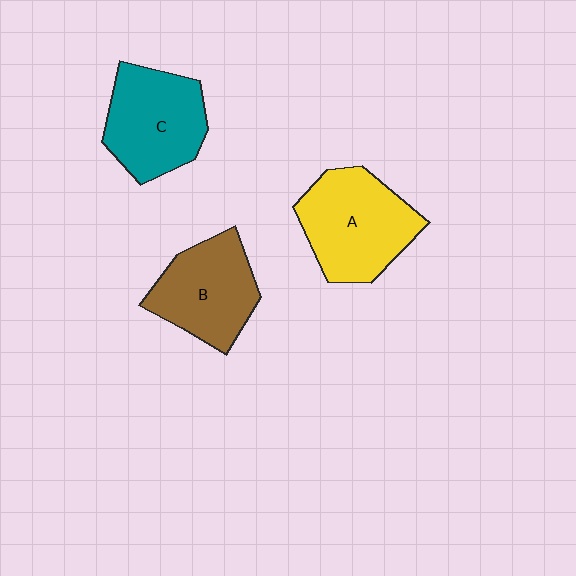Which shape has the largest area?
Shape A (yellow).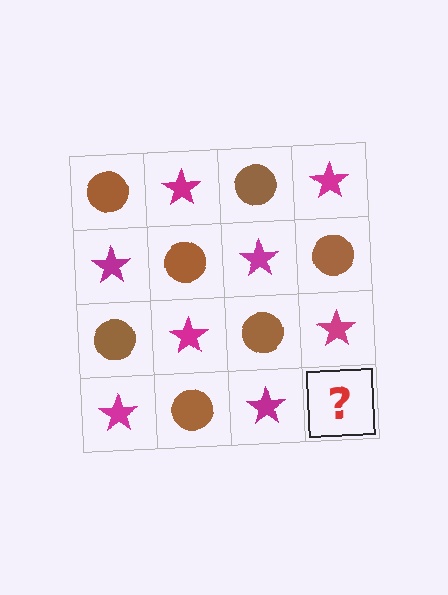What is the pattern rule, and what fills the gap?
The rule is that it alternates brown circle and magenta star in a checkerboard pattern. The gap should be filled with a brown circle.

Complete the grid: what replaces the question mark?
The question mark should be replaced with a brown circle.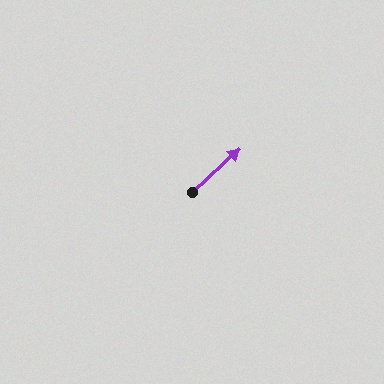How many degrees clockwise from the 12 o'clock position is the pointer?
Approximately 48 degrees.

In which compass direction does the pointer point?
Northeast.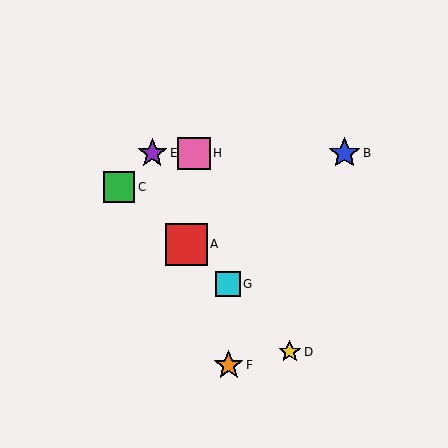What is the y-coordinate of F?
Object F is at y≈365.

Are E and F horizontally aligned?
No, E is at y≈153 and F is at y≈365.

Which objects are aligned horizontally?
Objects B, E, H are aligned horizontally.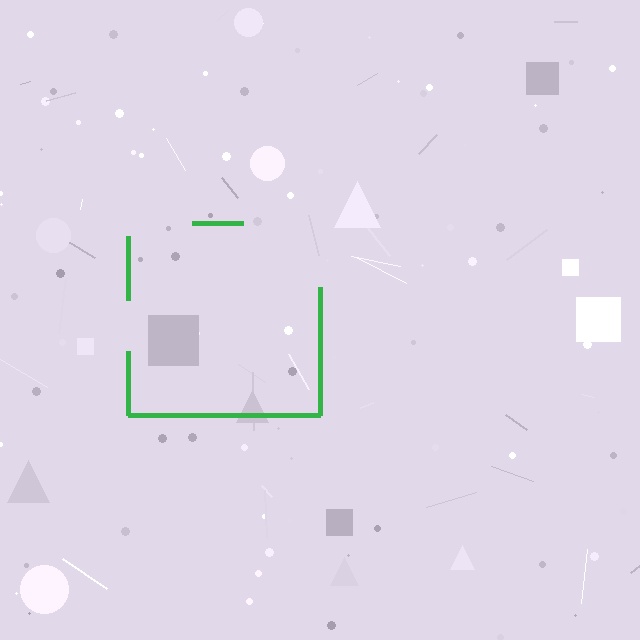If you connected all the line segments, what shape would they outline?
They would outline a square.